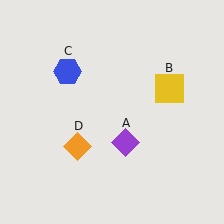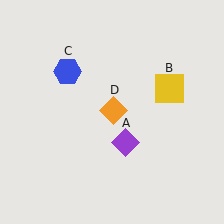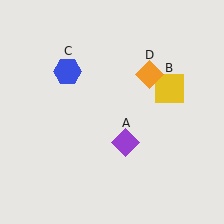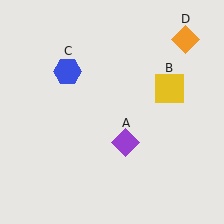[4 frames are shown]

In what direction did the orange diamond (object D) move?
The orange diamond (object D) moved up and to the right.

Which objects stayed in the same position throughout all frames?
Purple diamond (object A) and yellow square (object B) and blue hexagon (object C) remained stationary.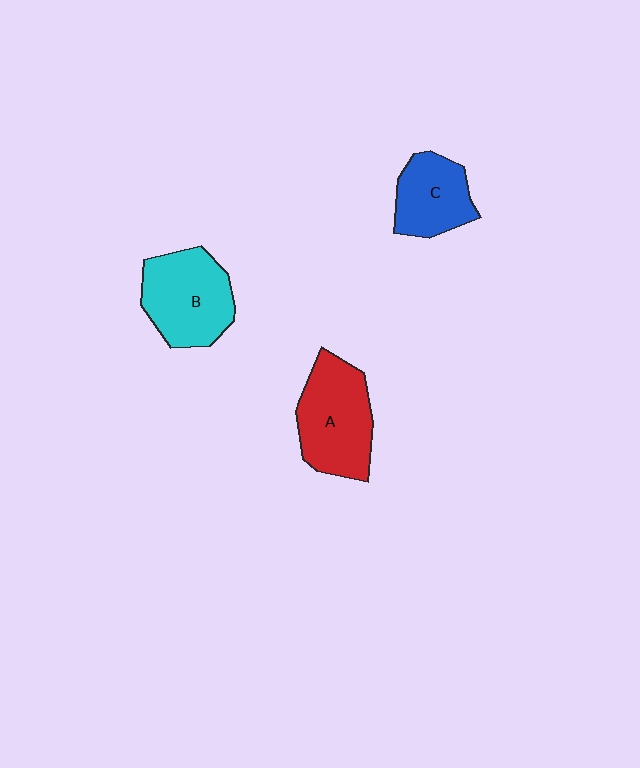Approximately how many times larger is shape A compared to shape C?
Approximately 1.4 times.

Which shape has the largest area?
Shape A (red).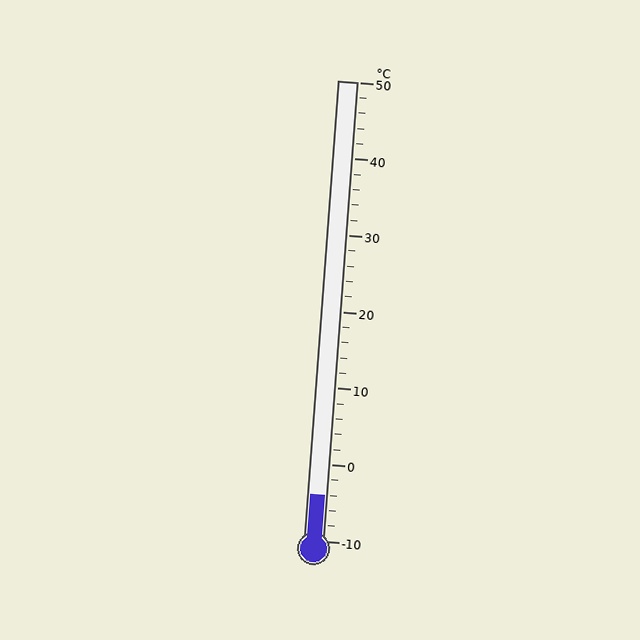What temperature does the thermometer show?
The thermometer shows approximately -4°C.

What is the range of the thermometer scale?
The thermometer scale ranges from -10°C to 50°C.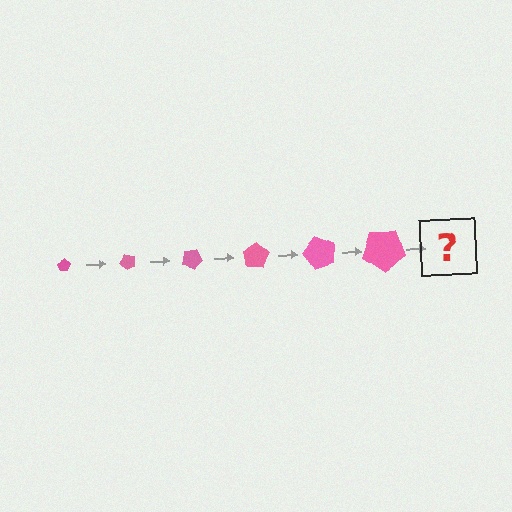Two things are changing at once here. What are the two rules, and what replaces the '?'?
The two rules are that the pentagon grows larger each step and it rotates 50 degrees each step. The '?' should be a pentagon, larger than the previous one and rotated 300 degrees from the start.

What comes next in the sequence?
The next element should be a pentagon, larger than the previous one and rotated 300 degrees from the start.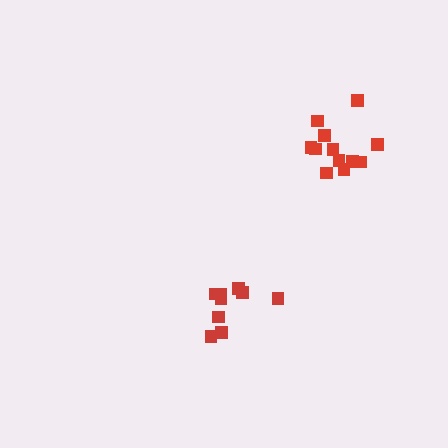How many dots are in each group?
Group 1: 9 dots, Group 2: 12 dots (21 total).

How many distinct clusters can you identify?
There are 2 distinct clusters.